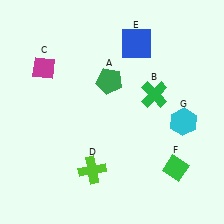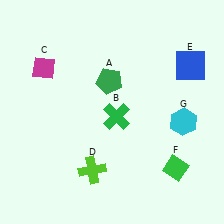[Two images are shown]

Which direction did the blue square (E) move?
The blue square (E) moved right.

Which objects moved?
The objects that moved are: the green cross (B), the blue square (E).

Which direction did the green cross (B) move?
The green cross (B) moved left.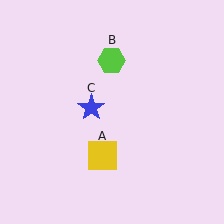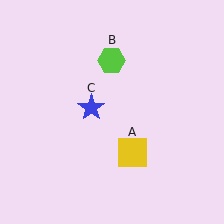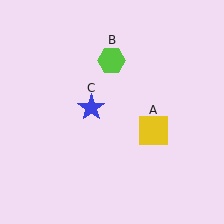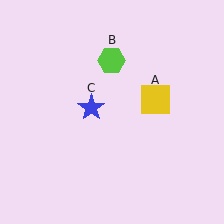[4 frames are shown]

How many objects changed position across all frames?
1 object changed position: yellow square (object A).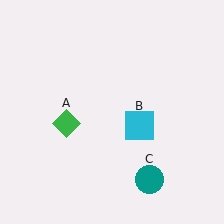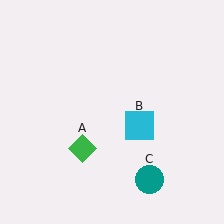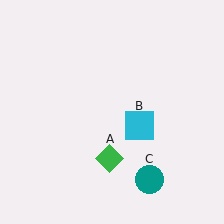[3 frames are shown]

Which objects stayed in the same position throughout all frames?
Cyan square (object B) and teal circle (object C) remained stationary.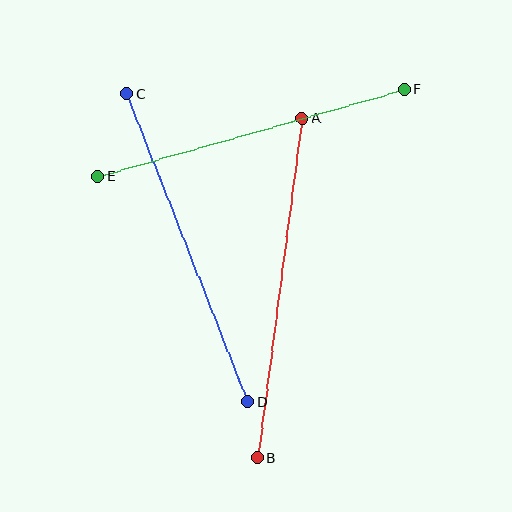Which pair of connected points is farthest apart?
Points A and B are farthest apart.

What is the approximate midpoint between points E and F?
The midpoint is at approximately (251, 133) pixels.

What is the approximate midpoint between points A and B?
The midpoint is at approximately (280, 288) pixels.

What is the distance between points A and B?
The distance is approximately 342 pixels.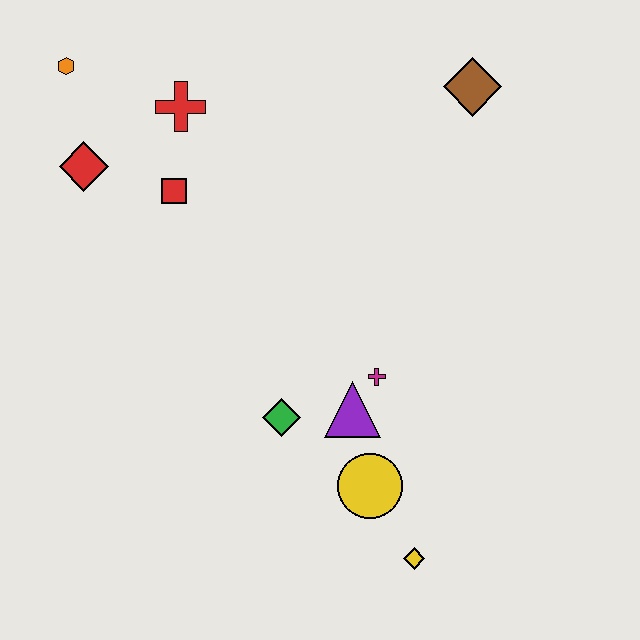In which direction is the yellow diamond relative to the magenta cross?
The yellow diamond is below the magenta cross.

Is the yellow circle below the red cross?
Yes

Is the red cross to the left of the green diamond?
Yes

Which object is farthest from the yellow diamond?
The orange hexagon is farthest from the yellow diamond.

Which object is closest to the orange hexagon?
The red diamond is closest to the orange hexagon.